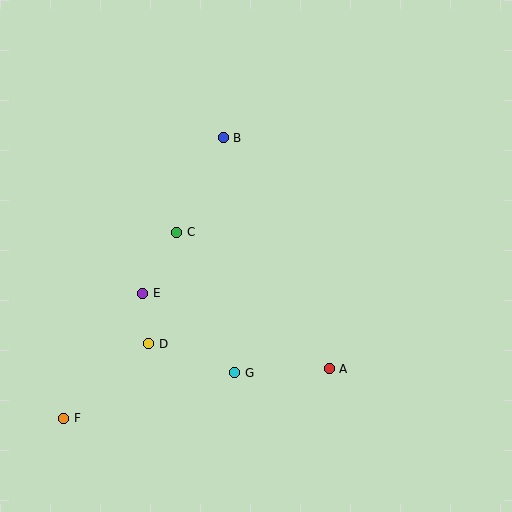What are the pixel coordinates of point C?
Point C is at (177, 232).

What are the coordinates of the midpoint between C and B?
The midpoint between C and B is at (200, 185).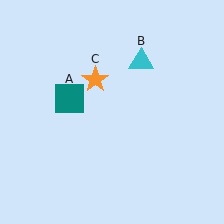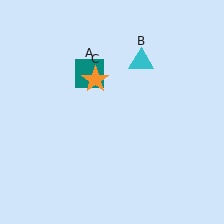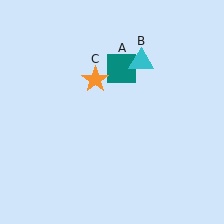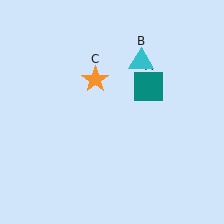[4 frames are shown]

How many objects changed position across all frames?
1 object changed position: teal square (object A).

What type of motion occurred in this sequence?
The teal square (object A) rotated clockwise around the center of the scene.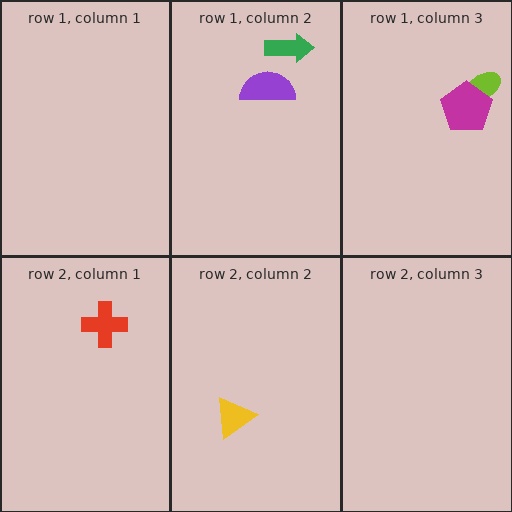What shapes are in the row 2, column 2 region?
The yellow triangle.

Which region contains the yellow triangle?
The row 2, column 2 region.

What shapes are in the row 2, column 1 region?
The red cross.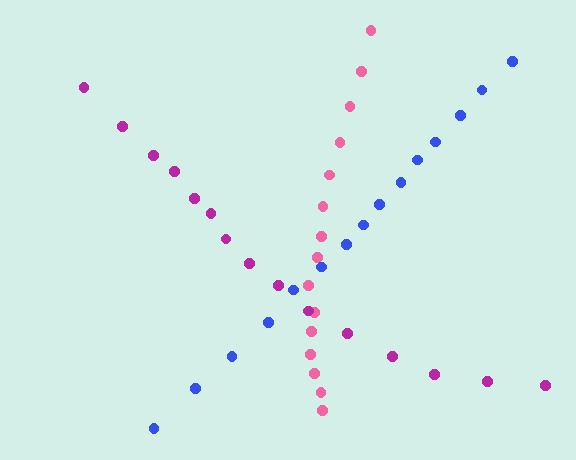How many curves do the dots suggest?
There are 3 distinct paths.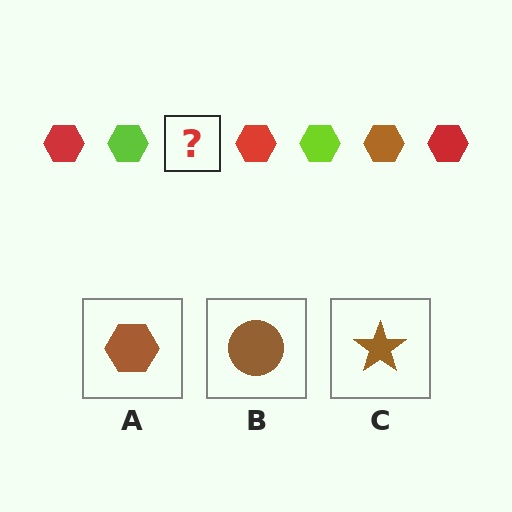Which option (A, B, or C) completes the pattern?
A.